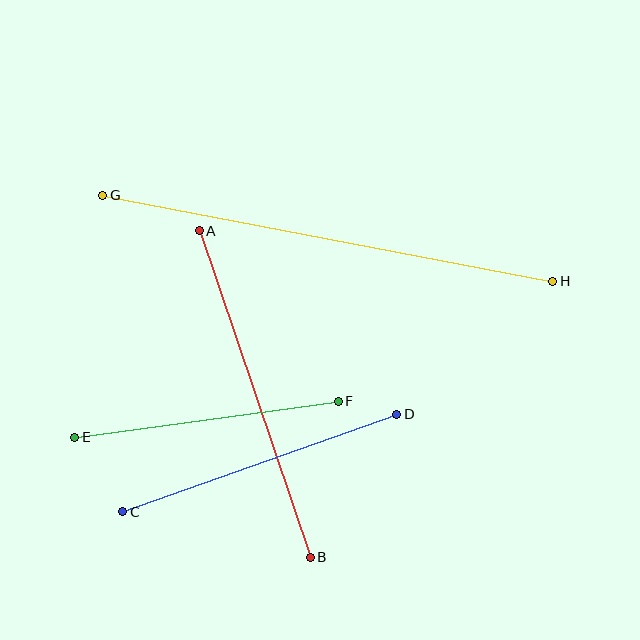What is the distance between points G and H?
The distance is approximately 458 pixels.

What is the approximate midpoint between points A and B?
The midpoint is at approximately (255, 394) pixels.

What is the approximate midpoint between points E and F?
The midpoint is at approximately (206, 419) pixels.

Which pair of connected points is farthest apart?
Points G and H are farthest apart.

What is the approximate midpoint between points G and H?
The midpoint is at approximately (328, 238) pixels.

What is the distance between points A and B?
The distance is approximately 345 pixels.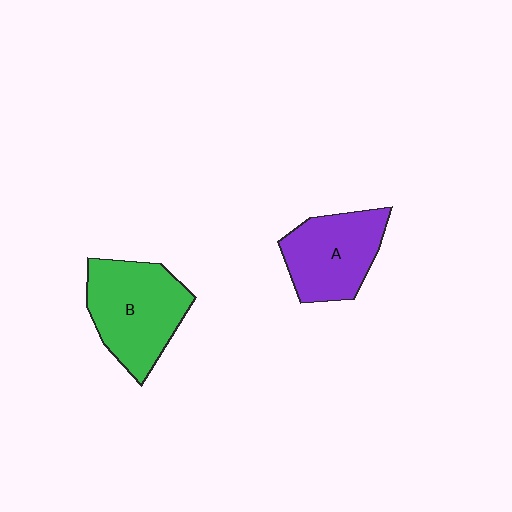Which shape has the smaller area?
Shape A (purple).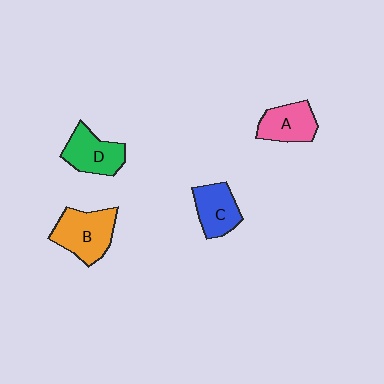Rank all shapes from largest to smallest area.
From largest to smallest: B (orange), D (green), A (pink), C (blue).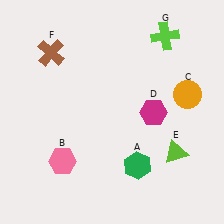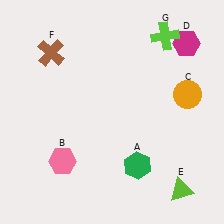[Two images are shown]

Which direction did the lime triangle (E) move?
The lime triangle (E) moved down.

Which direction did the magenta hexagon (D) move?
The magenta hexagon (D) moved up.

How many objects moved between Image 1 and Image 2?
2 objects moved between the two images.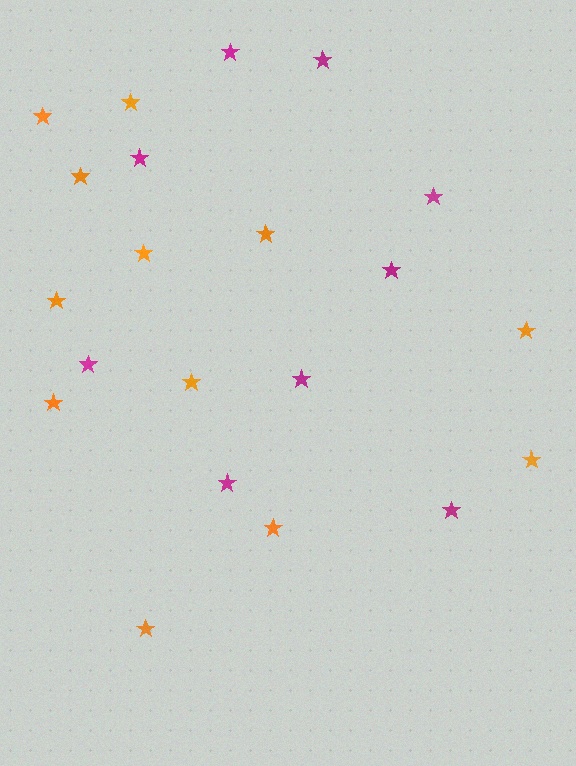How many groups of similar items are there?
There are 2 groups: one group of orange stars (12) and one group of magenta stars (9).